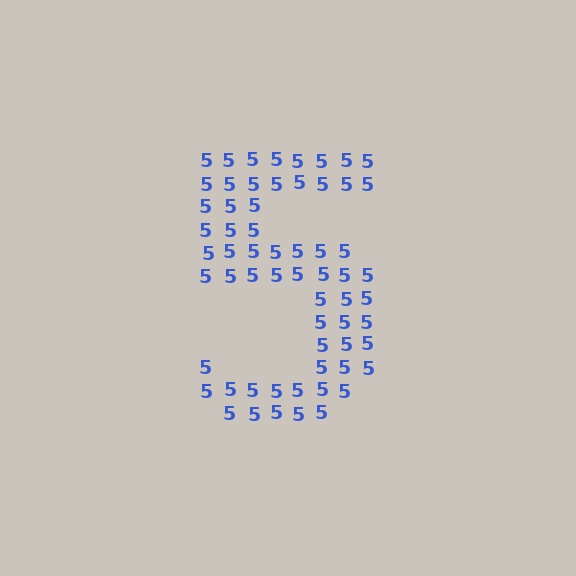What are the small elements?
The small elements are digit 5's.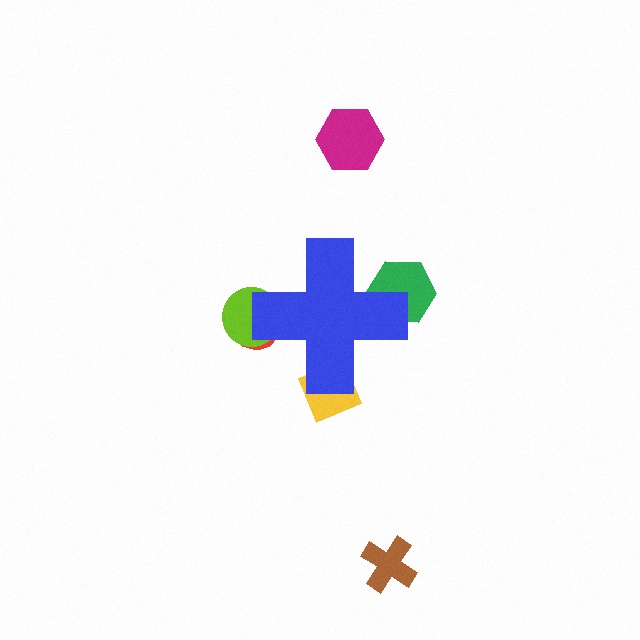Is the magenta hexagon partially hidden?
No, the magenta hexagon is fully visible.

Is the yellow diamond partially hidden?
Yes, the yellow diamond is partially hidden behind the blue cross.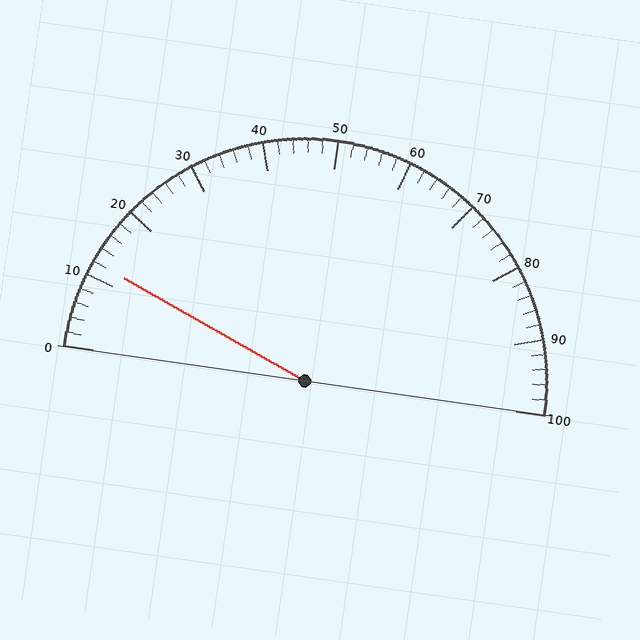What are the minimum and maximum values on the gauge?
The gauge ranges from 0 to 100.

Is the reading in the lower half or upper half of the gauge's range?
The reading is in the lower half of the range (0 to 100).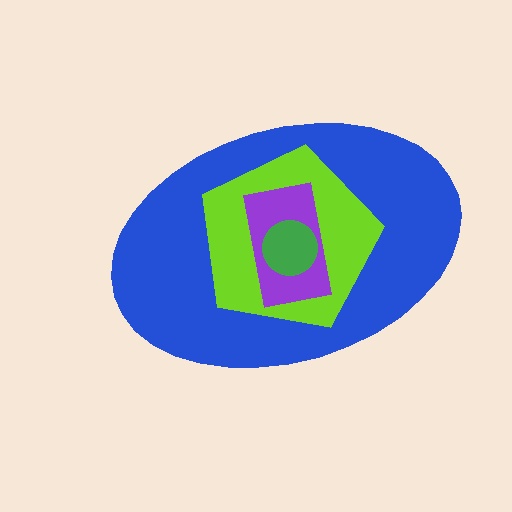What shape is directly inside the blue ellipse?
The lime pentagon.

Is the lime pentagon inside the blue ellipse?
Yes.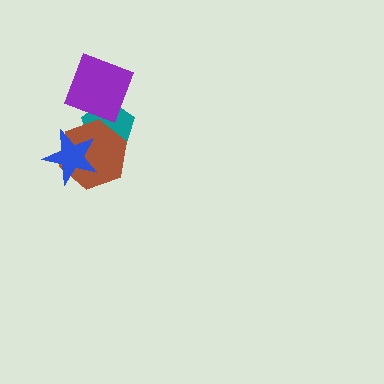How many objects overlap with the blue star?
2 objects overlap with the blue star.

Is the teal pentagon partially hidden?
Yes, it is partially covered by another shape.